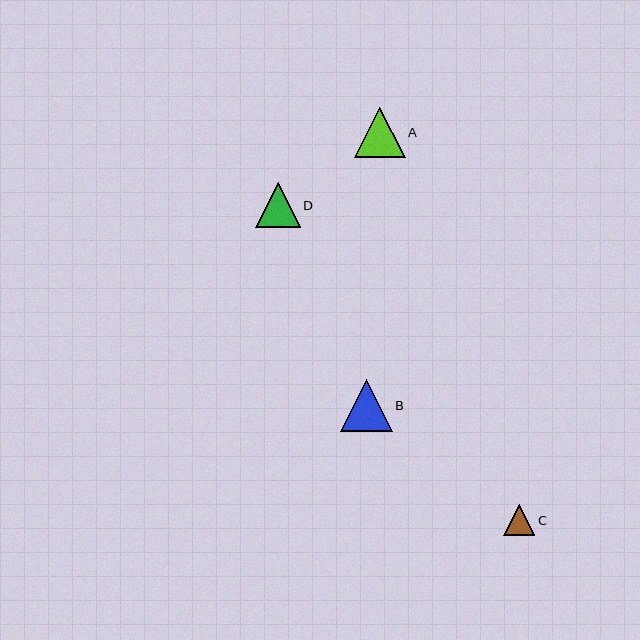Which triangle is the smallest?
Triangle C is the smallest with a size of approximately 31 pixels.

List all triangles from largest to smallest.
From largest to smallest: B, A, D, C.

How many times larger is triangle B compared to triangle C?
Triangle B is approximately 1.7 times the size of triangle C.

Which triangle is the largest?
Triangle B is the largest with a size of approximately 52 pixels.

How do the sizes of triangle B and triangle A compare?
Triangle B and triangle A are approximately the same size.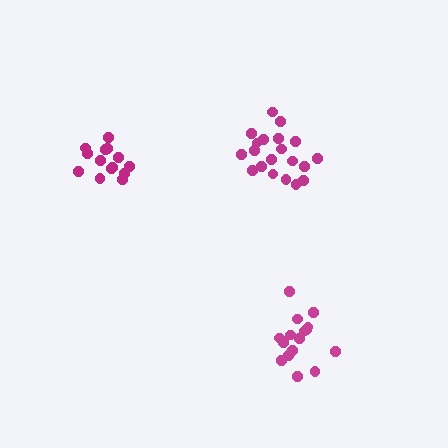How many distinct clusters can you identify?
There are 3 distinct clusters.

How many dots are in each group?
Group 1: 16 dots, Group 2: 20 dots, Group 3: 14 dots (50 total).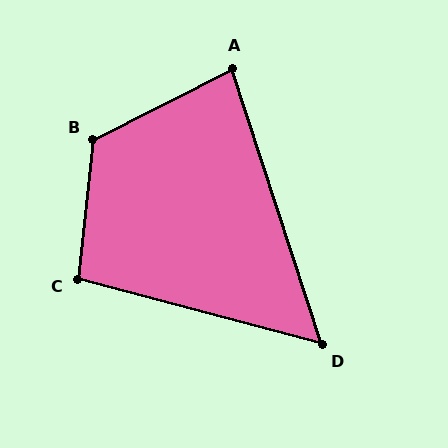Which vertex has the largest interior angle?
B, at approximately 123 degrees.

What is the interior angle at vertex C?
Approximately 99 degrees (obtuse).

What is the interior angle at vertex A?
Approximately 81 degrees (acute).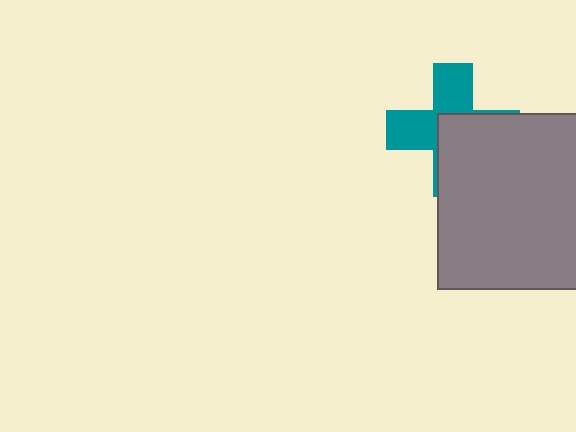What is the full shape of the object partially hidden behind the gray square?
The partially hidden object is a teal cross.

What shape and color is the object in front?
The object in front is a gray square.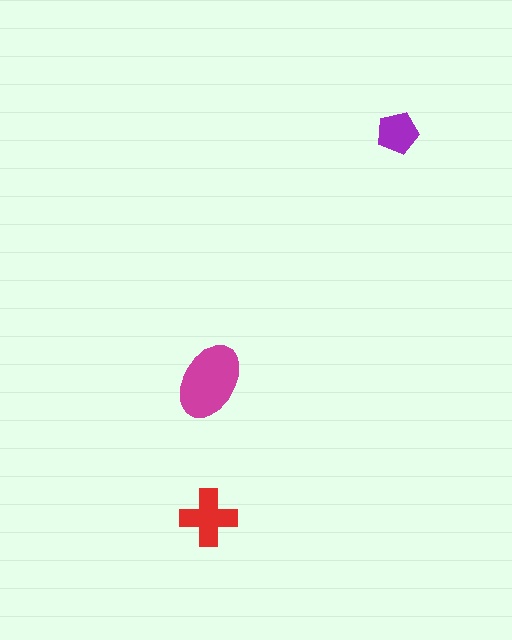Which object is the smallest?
The purple pentagon.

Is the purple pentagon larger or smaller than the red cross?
Smaller.